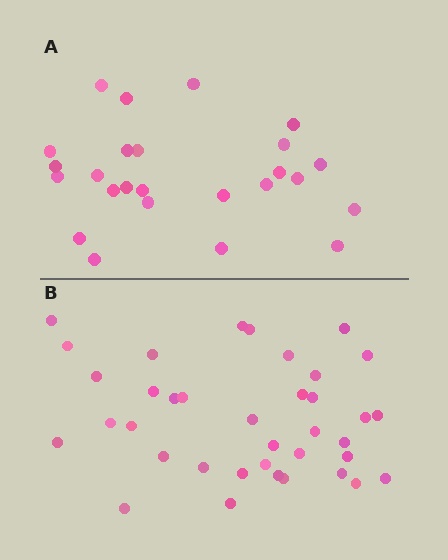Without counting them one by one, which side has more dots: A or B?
Region B (the bottom region) has more dots.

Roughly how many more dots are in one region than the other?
Region B has roughly 12 or so more dots than region A.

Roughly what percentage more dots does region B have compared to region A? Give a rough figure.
About 50% more.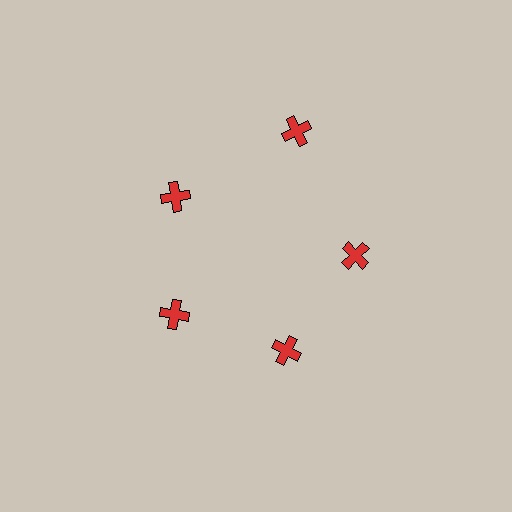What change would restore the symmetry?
The symmetry would be restored by moving it inward, back onto the ring so that all 5 crosses sit at equal angles and equal distance from the center.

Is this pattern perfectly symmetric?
No. The 5 red crosses are arranged in a ring, but one element near the 1 o'clock position is pushed outward from the center, breaking the 5-fold rotational symmetry.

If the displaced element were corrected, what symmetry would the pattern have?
It would have 5-fold rotational symmetry — the pattern would map onto itself every 72 degrees.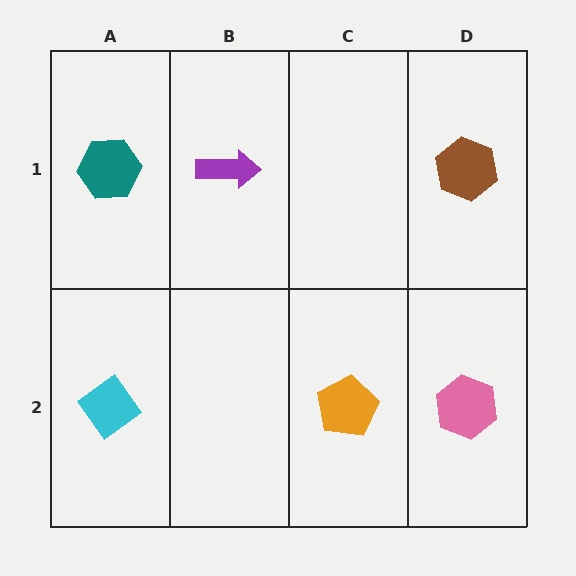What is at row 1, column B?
A purple arrow.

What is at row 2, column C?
An orange pentagon.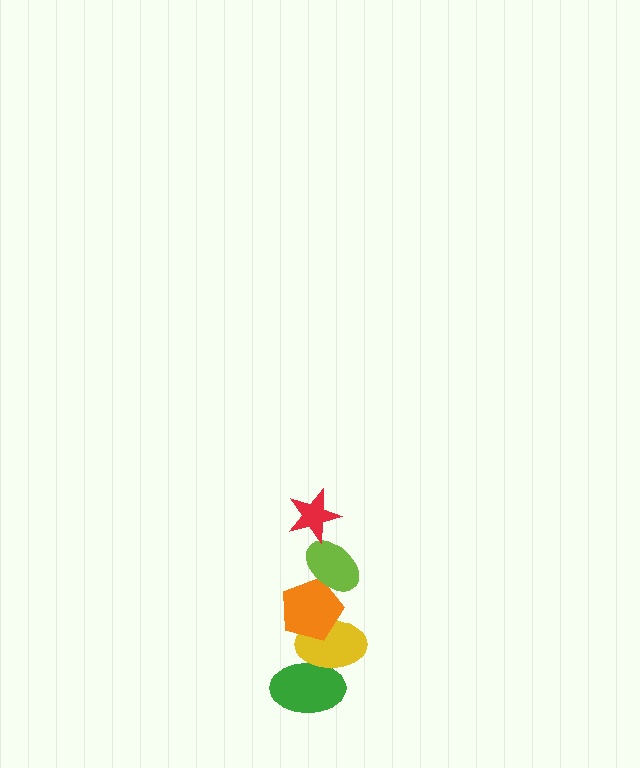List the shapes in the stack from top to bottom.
From top to bottom: the red star, the lime ellipse, the orange pentagon, the yellow ellipse, the green ellipse.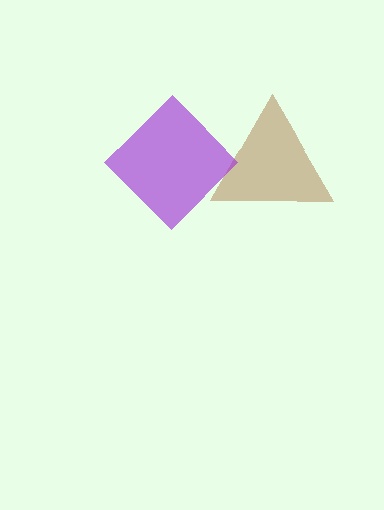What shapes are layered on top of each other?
The layered shapes are: a brown triangle, a purple diamond.